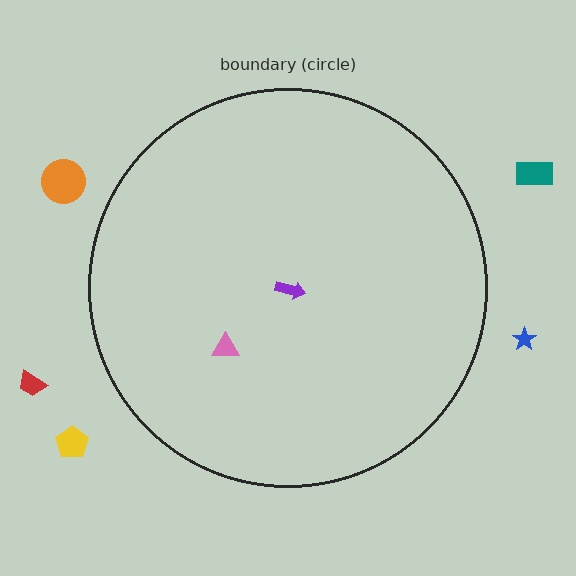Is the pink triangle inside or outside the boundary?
Inside.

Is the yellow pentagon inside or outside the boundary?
Outside.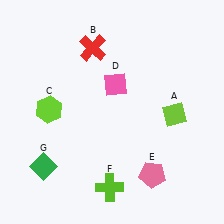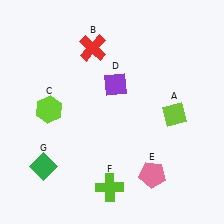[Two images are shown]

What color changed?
The diamond (D) changed from pink in Image 1 to purple in Image 2.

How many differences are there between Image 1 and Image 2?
There is 1 difference between the two images.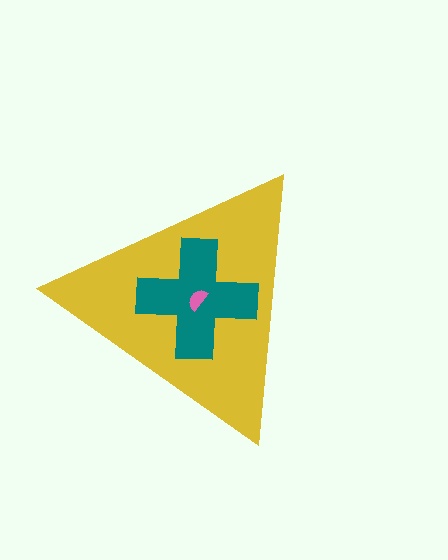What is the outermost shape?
The yellow triangle.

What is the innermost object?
The pink semicircle.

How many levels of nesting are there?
3.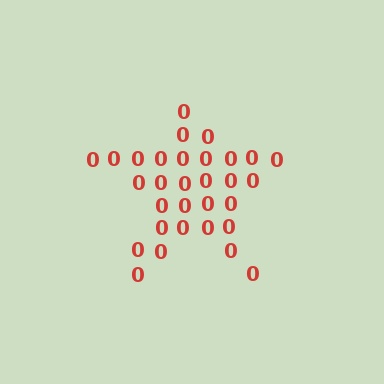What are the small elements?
The small elements are digit 0's.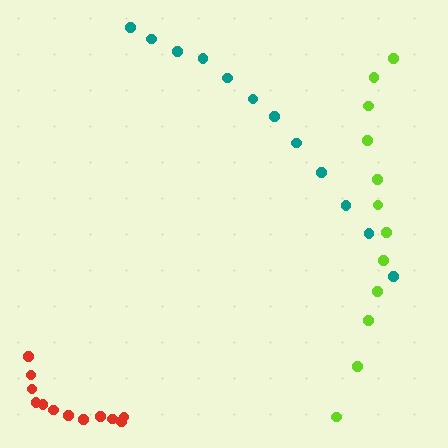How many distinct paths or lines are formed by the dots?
There are 3 distinct paths.